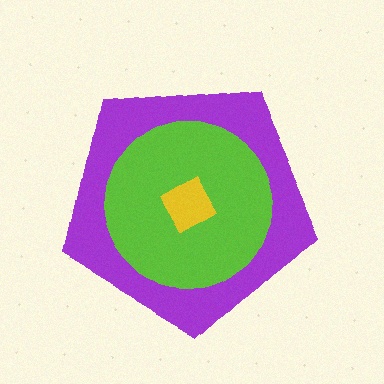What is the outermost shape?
The purple pentagon.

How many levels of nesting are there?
3.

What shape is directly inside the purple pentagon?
The lime circle.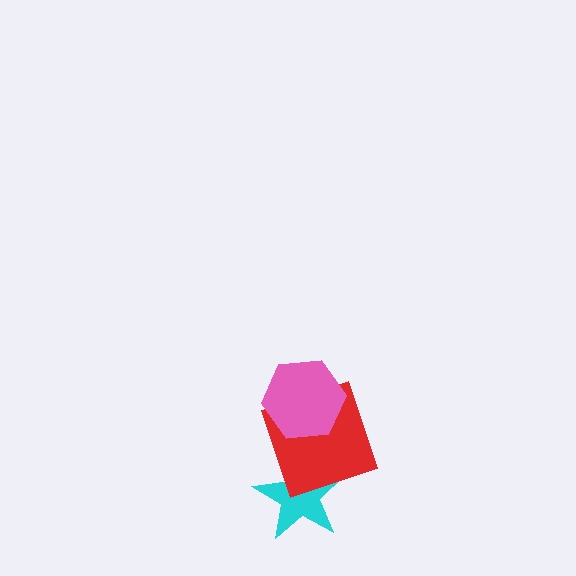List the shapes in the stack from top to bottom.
From top to bottom: the pink hexagon, the red square, the cyan star.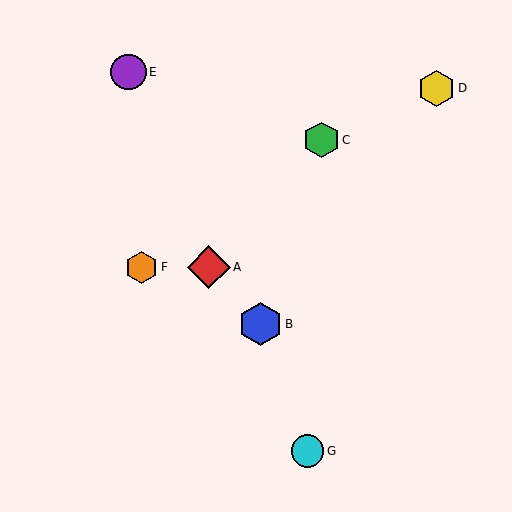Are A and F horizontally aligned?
Yes, both are at y≈267.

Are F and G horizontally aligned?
No, F is at y≈267 and G is at y≈451.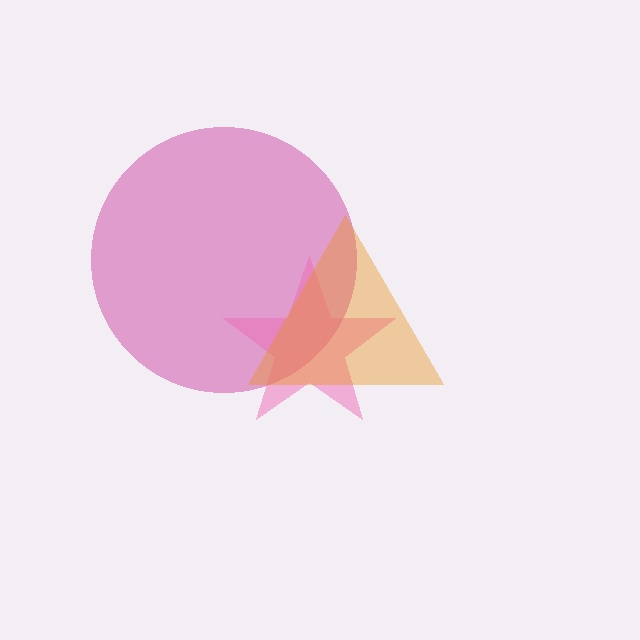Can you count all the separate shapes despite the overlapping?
Yes, there are 3 separate shapes.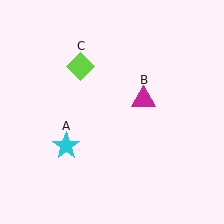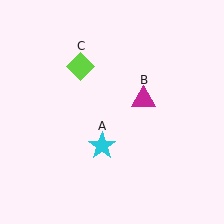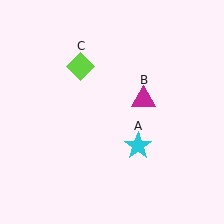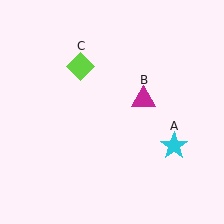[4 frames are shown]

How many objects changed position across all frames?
1 object changed position: cyan star (object A).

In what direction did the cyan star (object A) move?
The cyan star (object A) moved right.